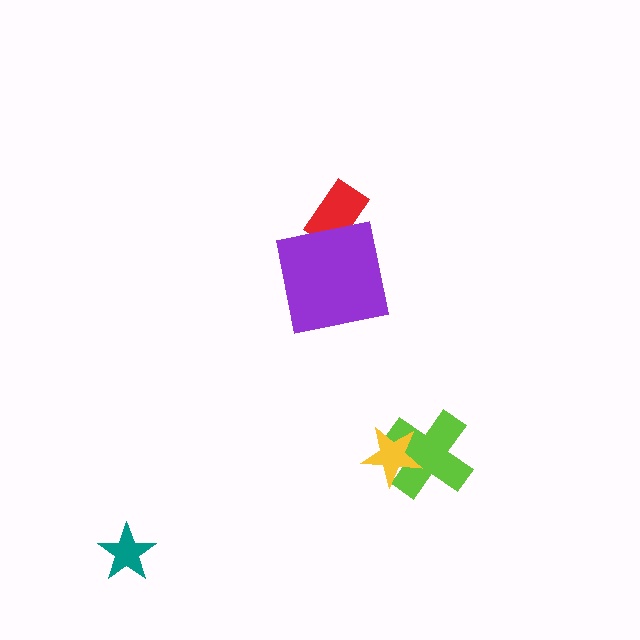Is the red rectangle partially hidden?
Yes, it is partially covered by another shape.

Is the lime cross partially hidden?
Yes, it is partially covered by another shape.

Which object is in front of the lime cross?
The yellow star is in front of the lime cross.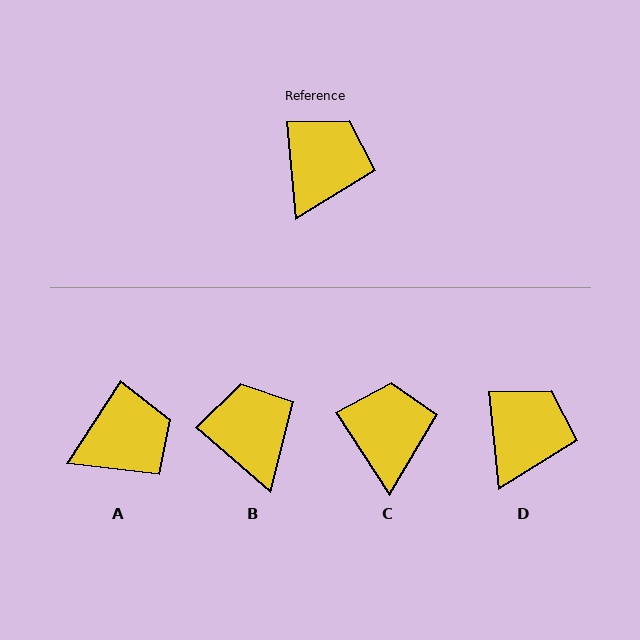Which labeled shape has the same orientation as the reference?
D.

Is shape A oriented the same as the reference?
No, it is off by about 39 degrees.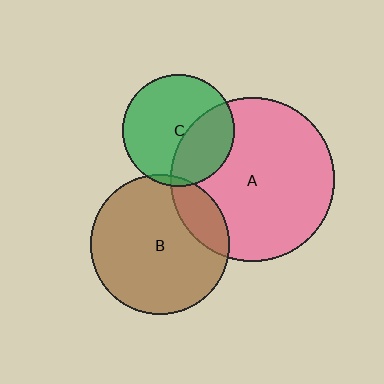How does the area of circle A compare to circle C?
Approximately 2.1 times.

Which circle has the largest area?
Circle A (pink).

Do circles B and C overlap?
Yes.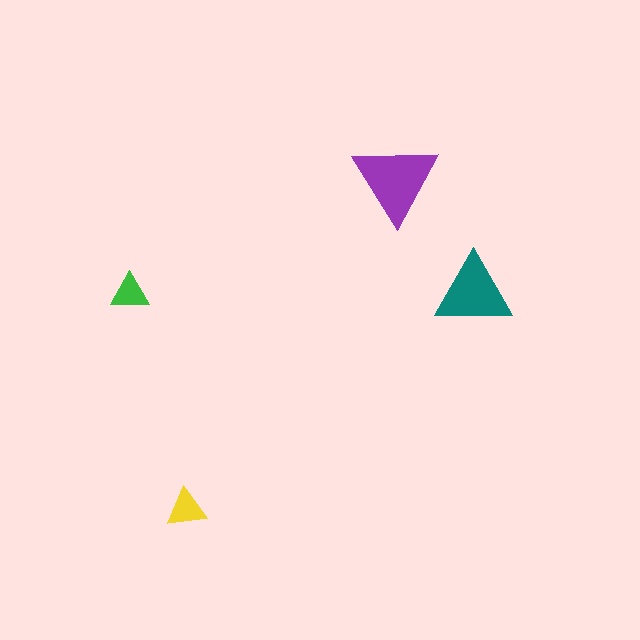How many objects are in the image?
There are 4 objects in the image.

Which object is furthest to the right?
The teal triangle is rightmost.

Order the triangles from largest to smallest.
the purple one, the teal one, the yellow one, the green one.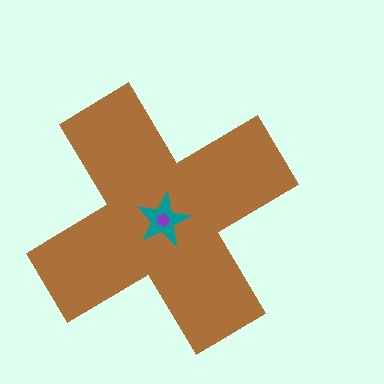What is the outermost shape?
The brown cross.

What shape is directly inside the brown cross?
The teal star.